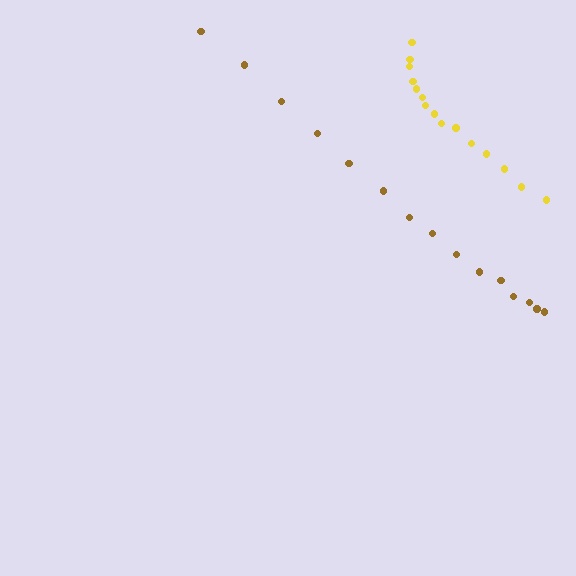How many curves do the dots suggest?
There are 2 distinct paths.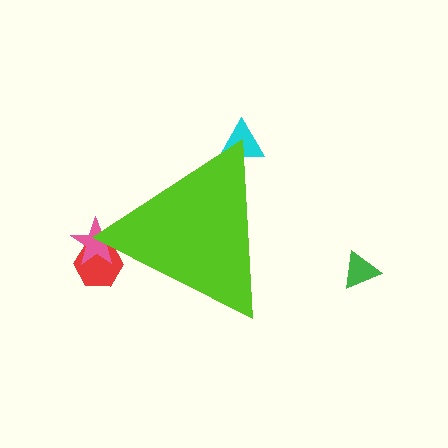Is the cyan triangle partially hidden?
Yes, the cyan triangle is partially hidden behind the lime triangle.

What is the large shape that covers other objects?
A lime triangle.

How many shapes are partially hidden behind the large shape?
3 shapes are partially hidden.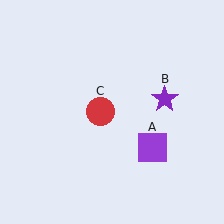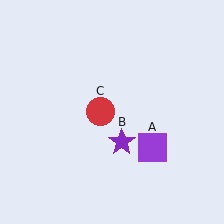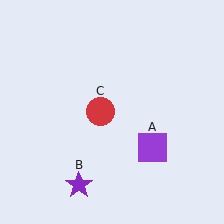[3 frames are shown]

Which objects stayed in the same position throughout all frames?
Purple square (object A) and red circle (object C) remained stationary.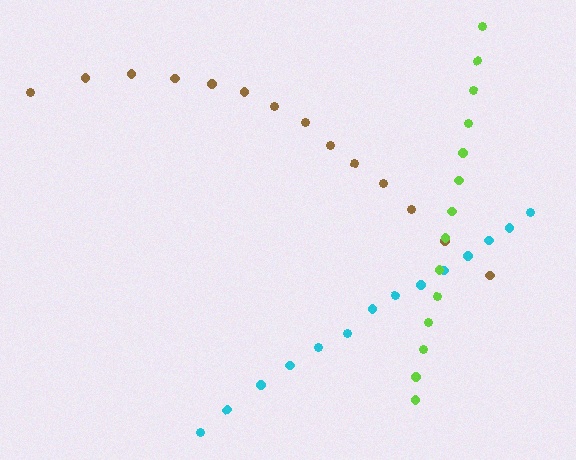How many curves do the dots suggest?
There are 3 distinct paths.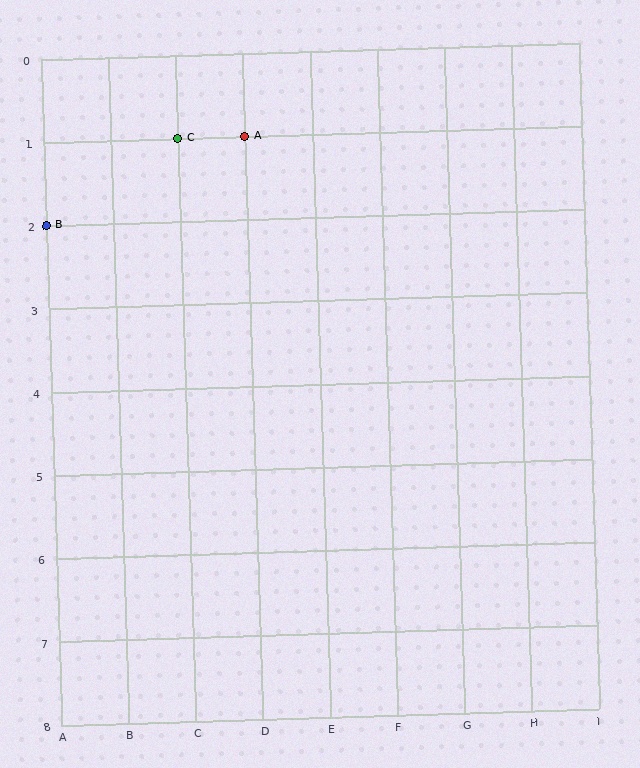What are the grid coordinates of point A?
Point A is at grid coordinates (D, 1).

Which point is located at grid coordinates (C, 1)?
Point C is at (C, 1).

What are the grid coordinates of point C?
Point C is at grid coordinates (C, 1).